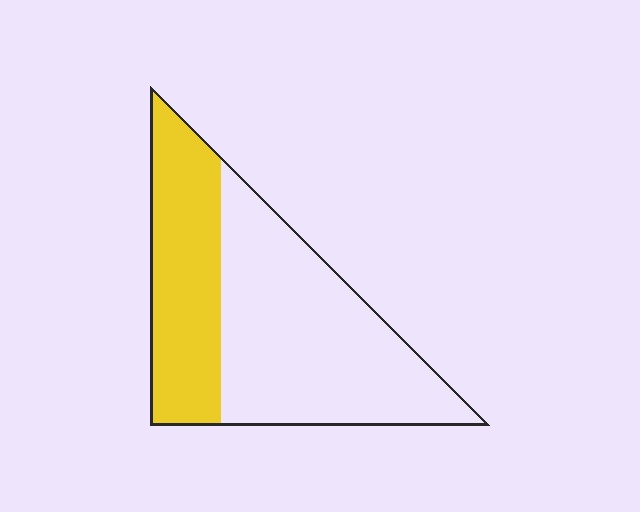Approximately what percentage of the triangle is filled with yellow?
Approximately 35%.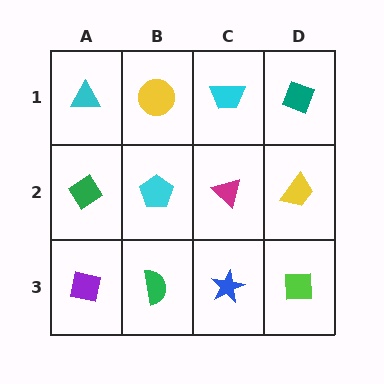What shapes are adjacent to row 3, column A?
A green diamond (row 2, column A), a green semicircle (row 3, column B).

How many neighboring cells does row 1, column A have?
2.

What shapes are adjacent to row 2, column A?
A cyan triangle (row 1, column A), a purple square (row 3, column A), a cyan pentagon (row 2, column B).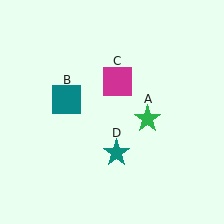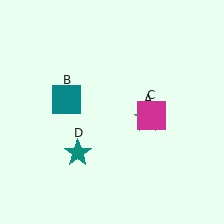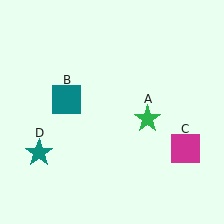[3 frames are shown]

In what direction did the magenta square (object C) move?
The magenta square (object C) moved down and to the right.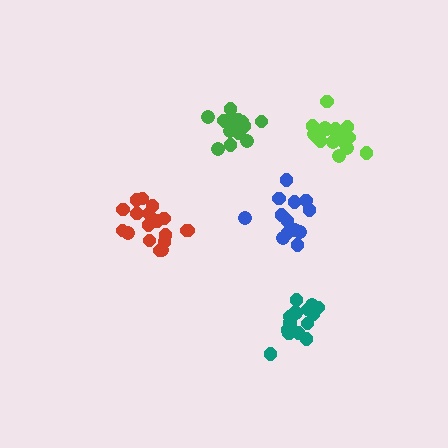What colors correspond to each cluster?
The clusters are colored: blue, lime, teal, red, green.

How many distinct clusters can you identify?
There are 5 distinct clusters.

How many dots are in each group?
Group 1: 14 dots, Group 2: 19 dots, Group 3: 18 dots, Group 4: 19 dots, Group 5: 15 dots (85 total).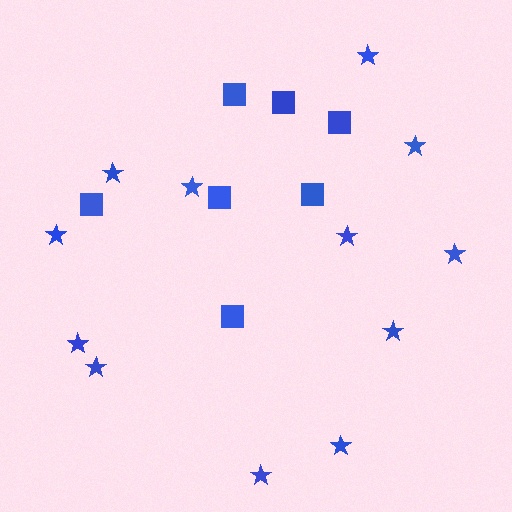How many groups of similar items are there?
There are 2 groups: one group of stars (12) and one group of squares (7).